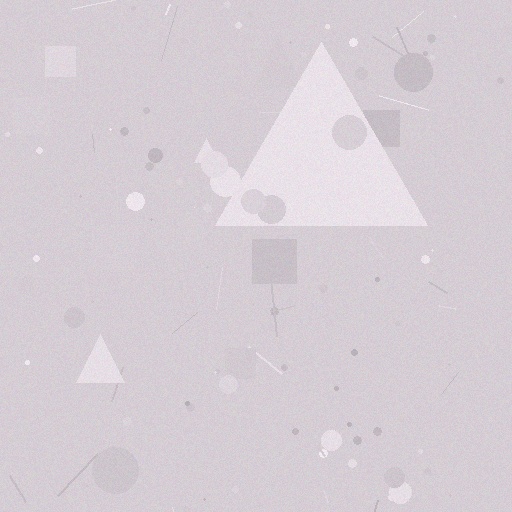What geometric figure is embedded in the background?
A triangle is embedded in the background.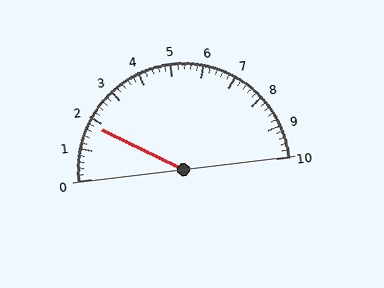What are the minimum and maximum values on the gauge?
The gauge ranges from 0 to 10.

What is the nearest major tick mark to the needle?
The nearest major tick mark is 2.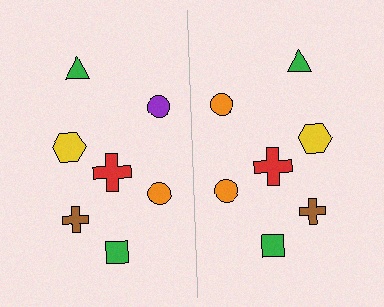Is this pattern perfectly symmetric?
No, the pattern is not perfectly symmetric. The orange circle on the right side breaks the symmetry — its mirror counterpart is purple.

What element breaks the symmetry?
The orange circle on the right side breaks the symmetry — its mirror counterpart is purple.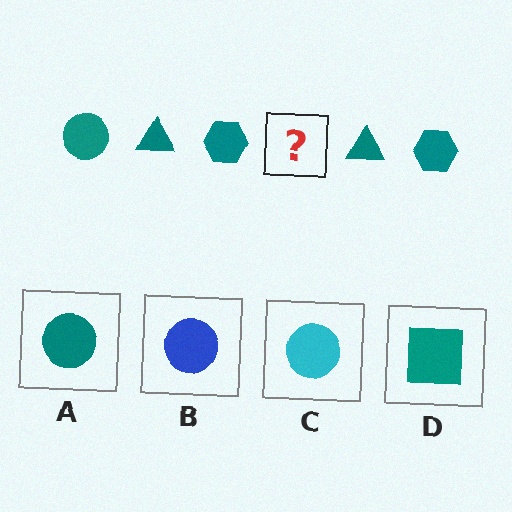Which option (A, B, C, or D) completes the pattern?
A.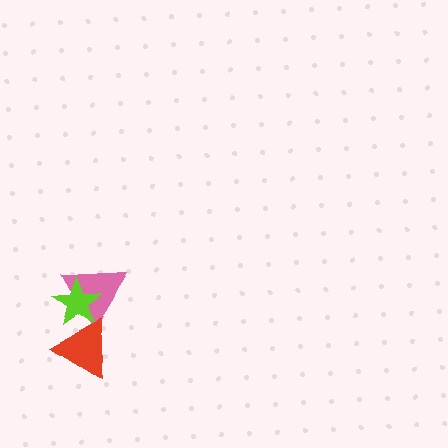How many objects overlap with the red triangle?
2 objects overlap with the red triangle.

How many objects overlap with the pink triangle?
2 objects overlap with the pink triangle.